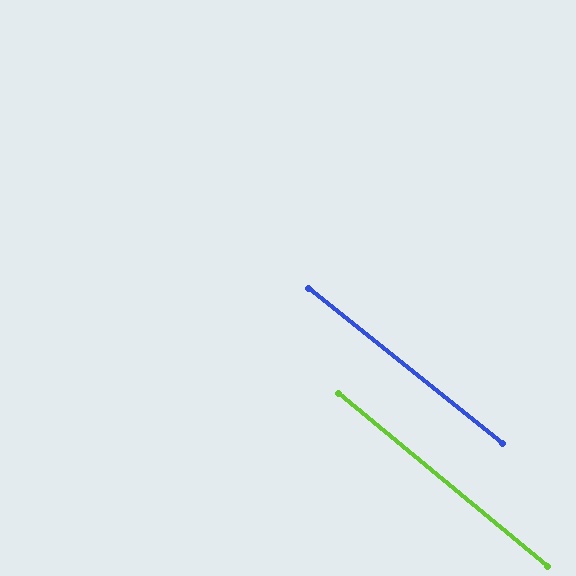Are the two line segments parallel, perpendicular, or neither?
Parallel — their directions differ by only 0.9°.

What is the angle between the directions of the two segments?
Approximately 1 degree.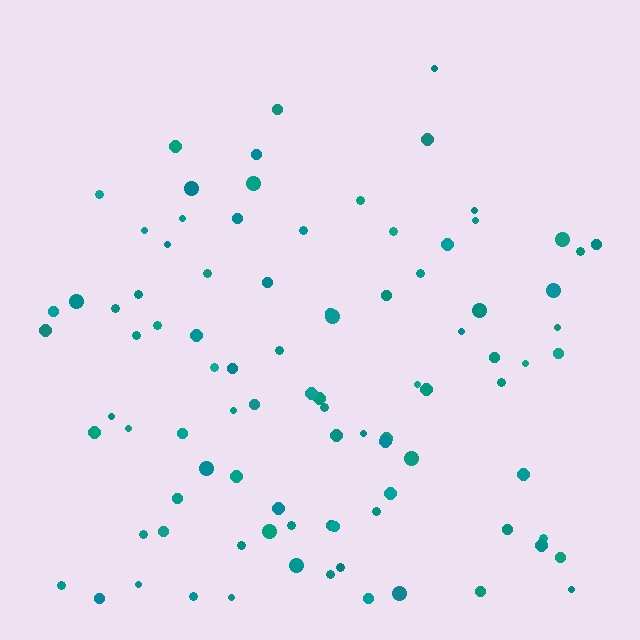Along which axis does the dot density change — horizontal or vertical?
Vertical.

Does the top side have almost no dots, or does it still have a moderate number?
Still a moderate number, just noticeably fewer than the bottom.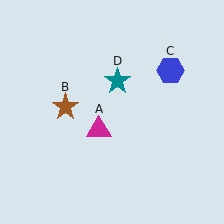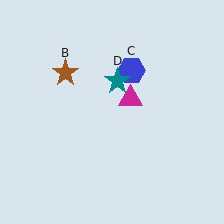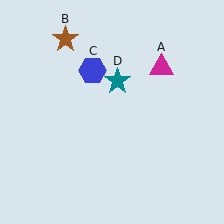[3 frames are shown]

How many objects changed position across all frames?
3 objects changed position: magenta triangle (object A), brown star (object B), blue hexagon (object C).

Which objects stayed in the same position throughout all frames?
Teal star (object D) remained stationary.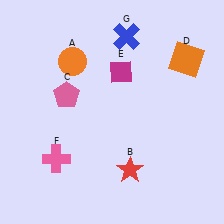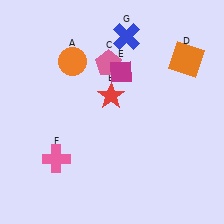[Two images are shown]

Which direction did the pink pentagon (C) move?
The pink pentagon (C) moved right.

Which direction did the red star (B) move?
The red star (B) moved up.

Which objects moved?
The objects that moved are: the red star (B), the pink pentagon (C).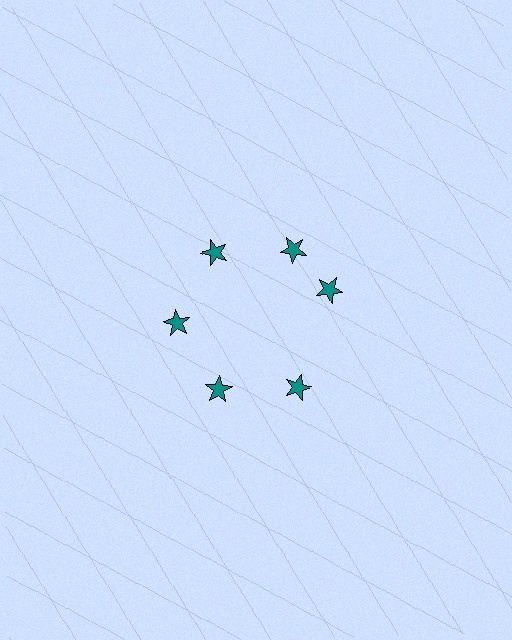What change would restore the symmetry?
The symmetry would be restored by rotating it back into even spacing with its neighbors so that all 6 stars sit at equal angles and equal distance from the center.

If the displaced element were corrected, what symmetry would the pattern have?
It would have 6-fold rotational symmetry — the pattern would map onto itself every 60 degrees.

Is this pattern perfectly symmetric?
No. The 6 teal stars are arranged in a ring, but one element near the 3 o'clock position is rotated out of alignment along the ring, breaking the 6-fold rotational symmetry.